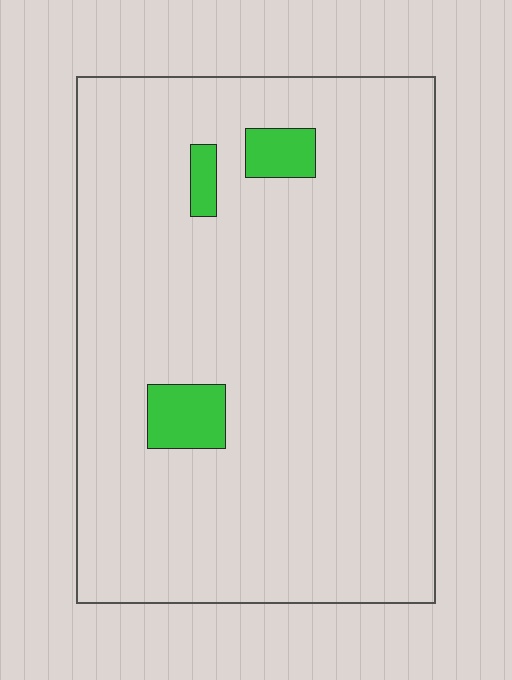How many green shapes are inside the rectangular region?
3.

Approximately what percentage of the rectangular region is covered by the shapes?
Approximately 5%.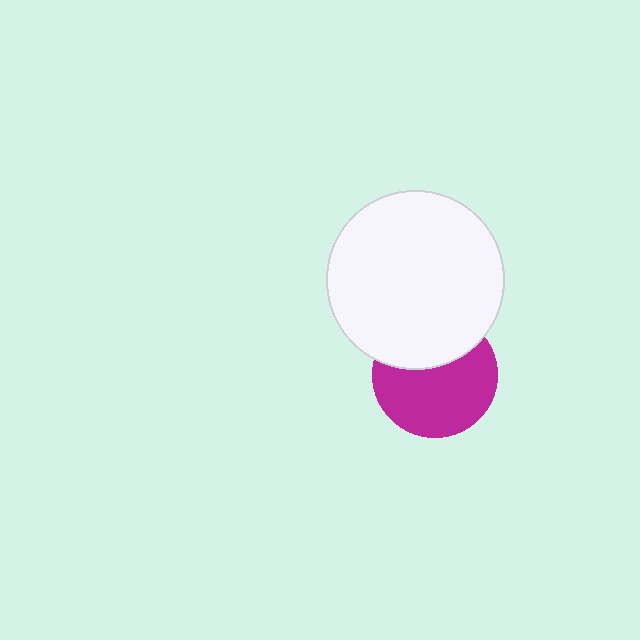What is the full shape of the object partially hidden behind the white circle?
The partially hidden object is a magenta circle.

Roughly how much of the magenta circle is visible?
About half of it is visible (roughly 64%).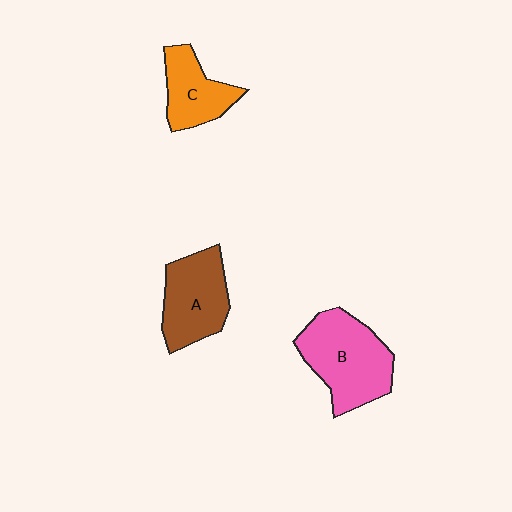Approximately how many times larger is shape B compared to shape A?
Approximately 1.2 times.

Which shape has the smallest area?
Shape C (orange).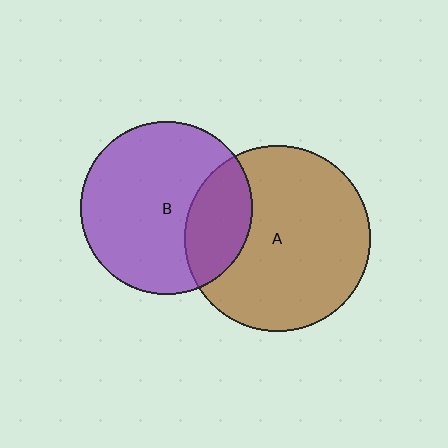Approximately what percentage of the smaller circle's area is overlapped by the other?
Approximately 25%.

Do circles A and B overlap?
Yes.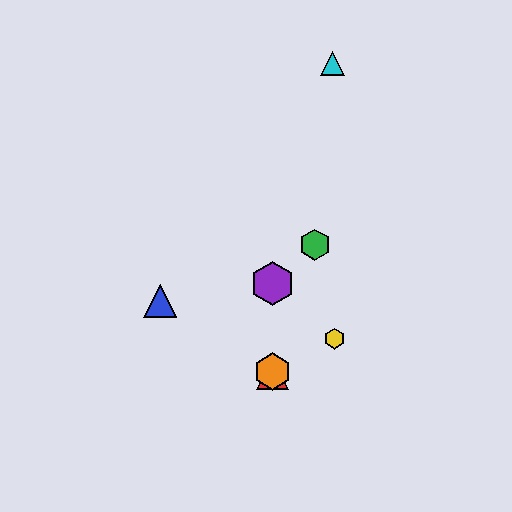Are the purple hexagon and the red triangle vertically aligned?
Yes, both are at x≈273.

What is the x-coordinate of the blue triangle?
The blue triangle is at x≈160.